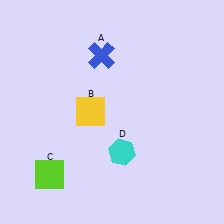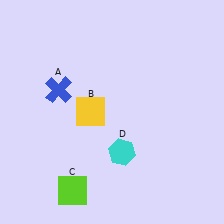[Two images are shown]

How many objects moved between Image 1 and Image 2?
2 objects moved between the two images.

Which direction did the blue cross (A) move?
The blue cross (A) moved left.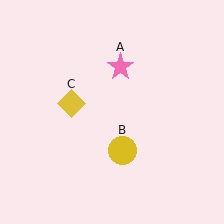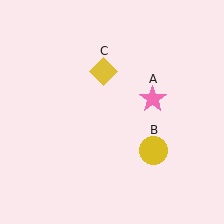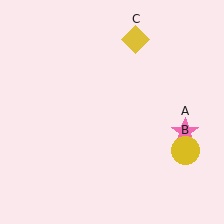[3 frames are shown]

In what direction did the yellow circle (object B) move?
The yellow circle (object B) moved right.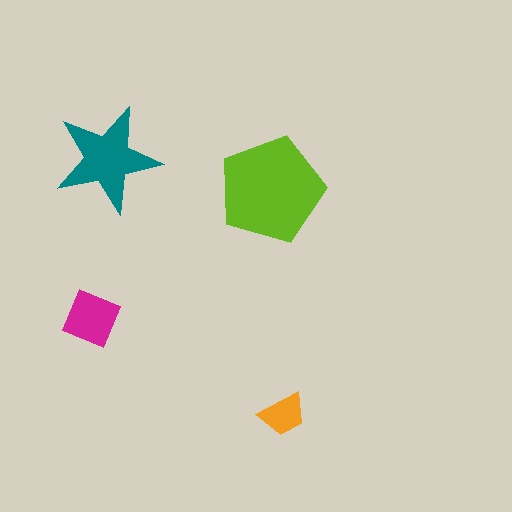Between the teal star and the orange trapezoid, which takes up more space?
The teal star.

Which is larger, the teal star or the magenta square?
The teal star.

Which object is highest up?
The teal star is topmost.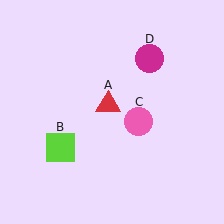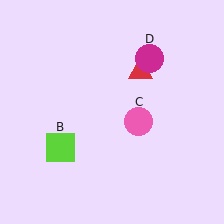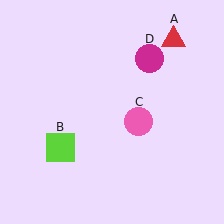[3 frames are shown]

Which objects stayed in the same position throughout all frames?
Lime square (object B) and pink circle (object C) and magenta circle (object D) remained stationary.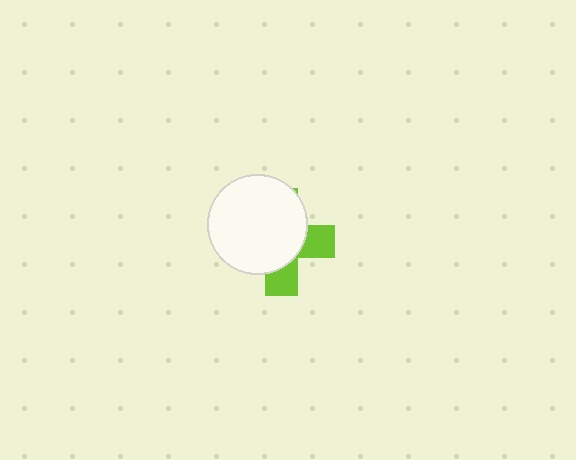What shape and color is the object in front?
The object in front is a white circle.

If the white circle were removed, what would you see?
You would see the complete lime cross.